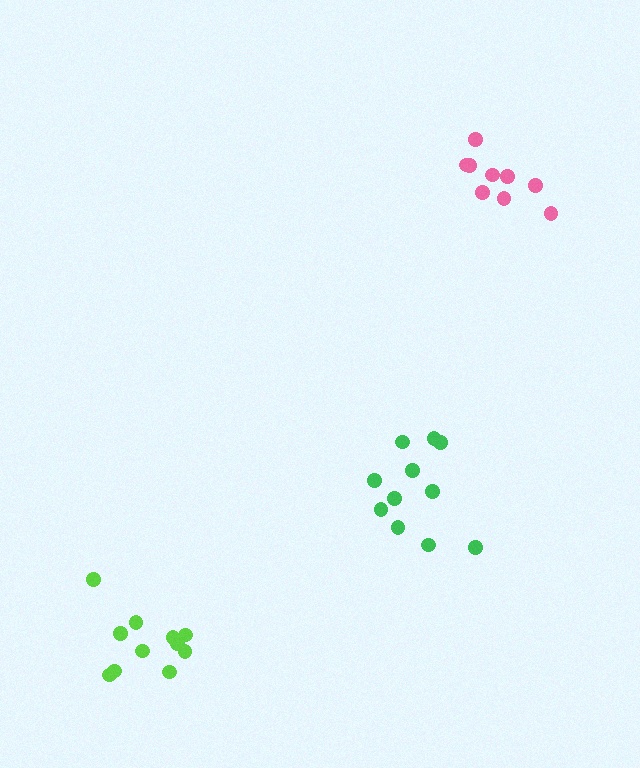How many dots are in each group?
Group 1: 11 dots, Group 2: 9 dots, Group 3: 11 dots (31 total).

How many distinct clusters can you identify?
There are 3 distinct clusters.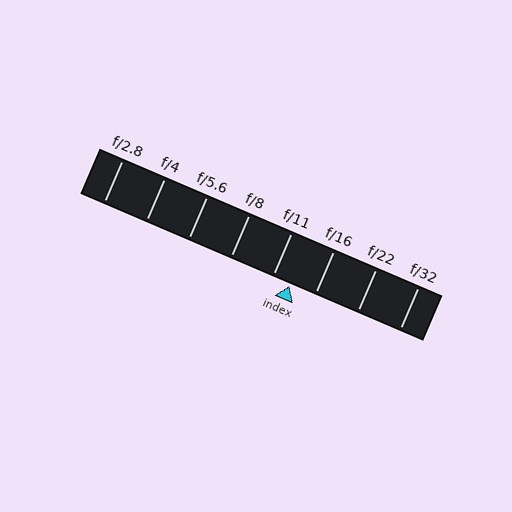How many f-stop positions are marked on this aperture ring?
There are 8 f-stop positions marked.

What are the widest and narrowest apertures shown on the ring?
The widest aperture shown is f/2.8 and the narrowest is f/32.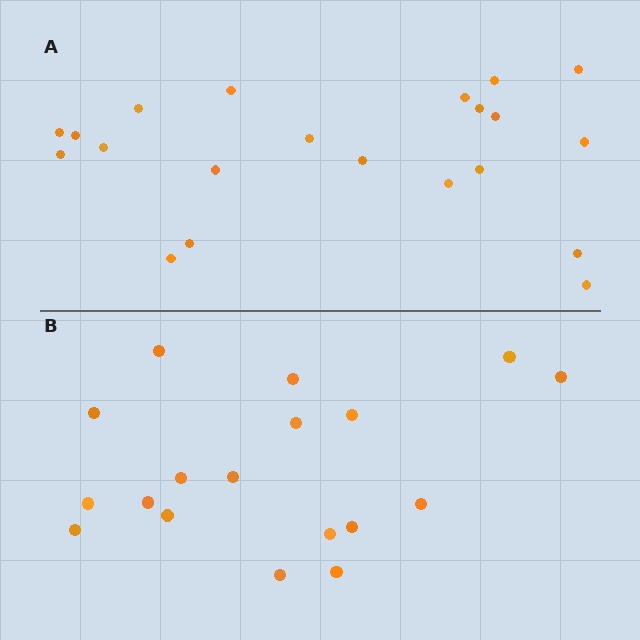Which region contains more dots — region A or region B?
Region A (the top region) has more dots.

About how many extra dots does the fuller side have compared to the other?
Region A has just a few more — roughly 2 or 3 more dots than region B.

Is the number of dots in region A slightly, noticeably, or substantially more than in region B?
Region A has only slightly more — the two regions are fairly close. The ratio is roughly 1.2 to 1.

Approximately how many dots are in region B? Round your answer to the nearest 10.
About 20 dots. (The exact count is 18, which rounds to 20.)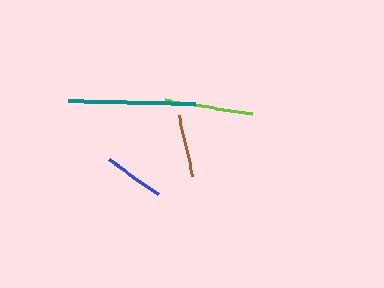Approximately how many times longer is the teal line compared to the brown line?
The teal line is approximately 2.0 times the length of the brown line.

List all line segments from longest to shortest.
From longest to shortest: teal, lime, brown, blue.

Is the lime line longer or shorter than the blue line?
The lime line is longer than the blue line.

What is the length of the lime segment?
The lime segment is approximately 87 pixels long.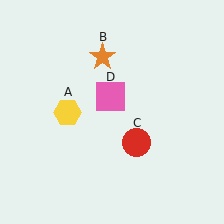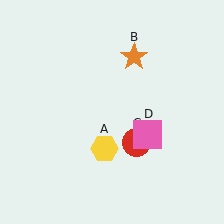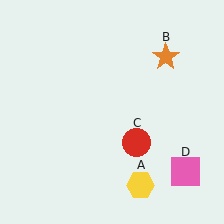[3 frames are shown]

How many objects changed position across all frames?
3 objects changed position: yellow hexagon (object A), orange star (object B), pink square (object D).